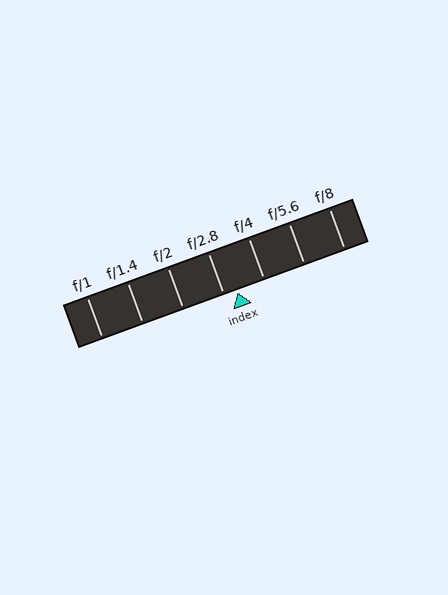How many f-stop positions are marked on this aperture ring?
There are 7 f-stop positions marked.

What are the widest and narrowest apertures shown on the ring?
The widest aperture shown is f/1 and the narrowest is f/8.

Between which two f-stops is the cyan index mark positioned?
The index mark is between f/2.8 and f/4.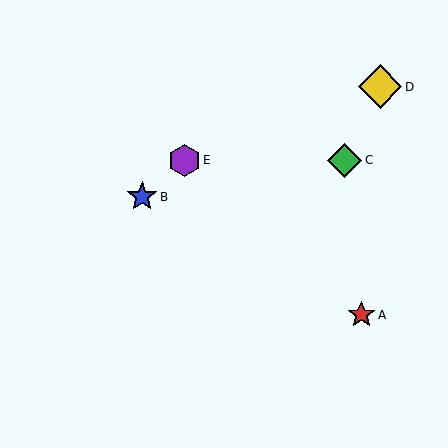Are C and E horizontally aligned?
Yes, both are at y≈160.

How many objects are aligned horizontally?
2 objects (C, E) are aligned horizontally.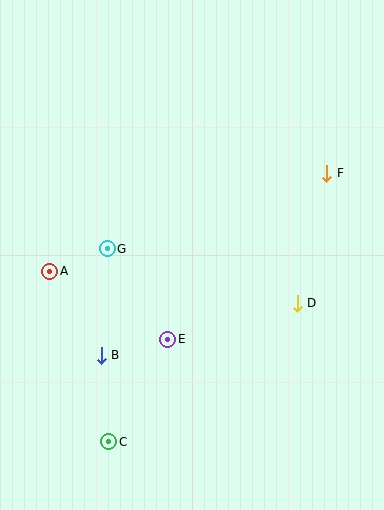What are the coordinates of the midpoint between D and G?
The midpoint between D and G is at (202, 276).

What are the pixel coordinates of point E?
Point E is at (168, 339).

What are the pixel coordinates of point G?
Point G is at (107, 249).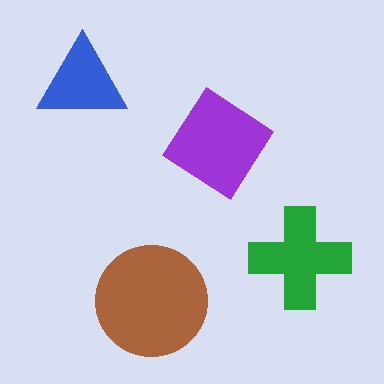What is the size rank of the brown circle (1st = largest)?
1st.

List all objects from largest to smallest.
The brown circle, the purple diamond, the green cross, the blue triangle.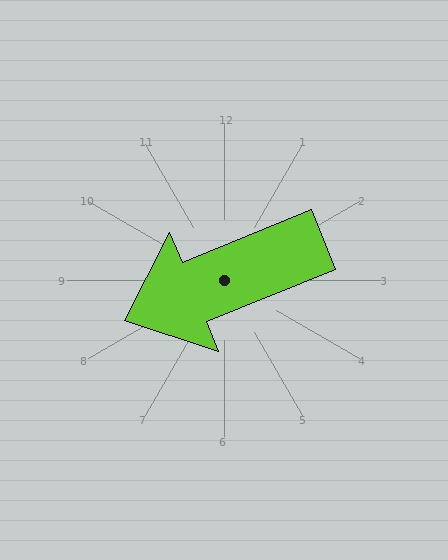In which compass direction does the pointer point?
West.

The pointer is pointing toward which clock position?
Roughly 8 o'clock.